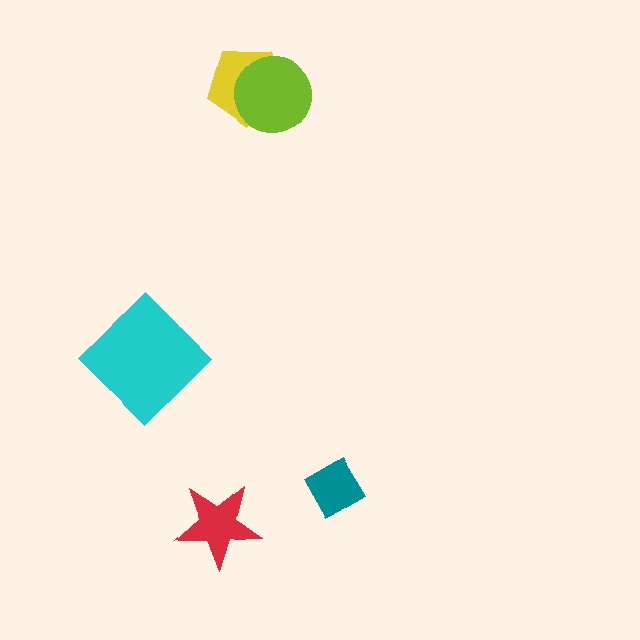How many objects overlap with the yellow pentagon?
1 object overlaps with the yellow pentagon.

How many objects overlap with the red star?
0 objects overlap with the red star.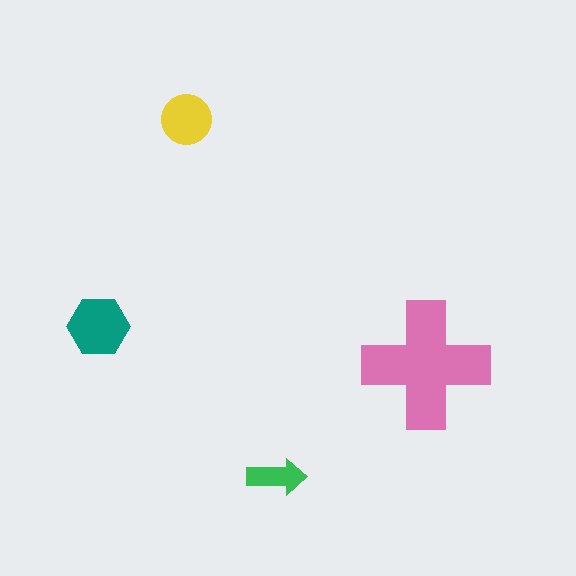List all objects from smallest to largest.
The green arrow, the yellow circle, the teal hexagon, the pink cross.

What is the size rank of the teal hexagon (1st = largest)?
2nd.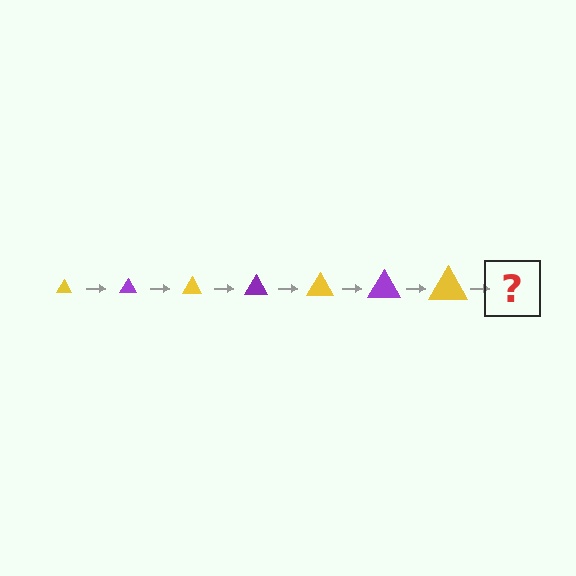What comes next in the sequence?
The next element should be a purple triangle, larger than the previous one.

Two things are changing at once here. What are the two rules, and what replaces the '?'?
The two rules are that the triangle grows larger each step and the color cycles through yellow and purple. The '?' should be a purple triangle, larger than the previous one.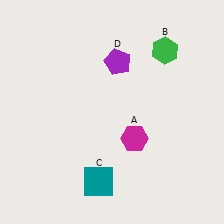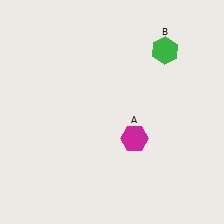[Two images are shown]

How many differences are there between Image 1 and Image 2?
There are 2 differences between the two images.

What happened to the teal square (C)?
The teal square (C) was removed in Image 2. It was in the bottom-left area of Image 1.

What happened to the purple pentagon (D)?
The purple pentagon (D) was removed in Image 2. It was in the top-right area of Image 1.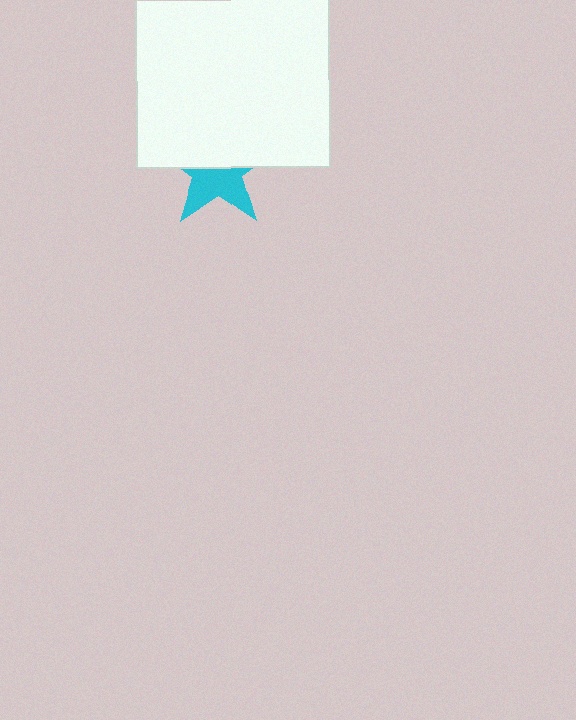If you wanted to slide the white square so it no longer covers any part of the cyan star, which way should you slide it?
Slide it up — that is the most direct way to separate the two shapes.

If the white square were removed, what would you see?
You would see the complete cyan star.